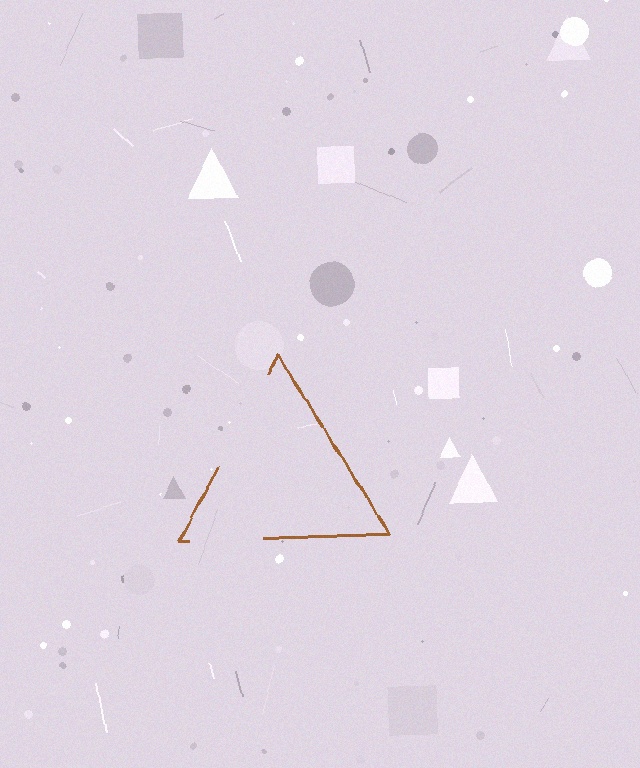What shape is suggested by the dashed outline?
The dashed outline suggests a triangle.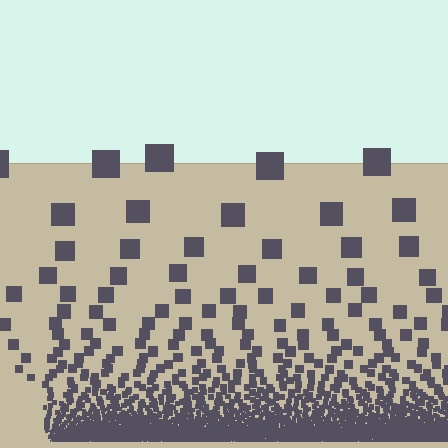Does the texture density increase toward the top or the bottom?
Density increases toward the bottom.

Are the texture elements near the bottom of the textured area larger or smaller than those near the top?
Smaller. The gradient is inverted — elements near the bottom are smaller and denser.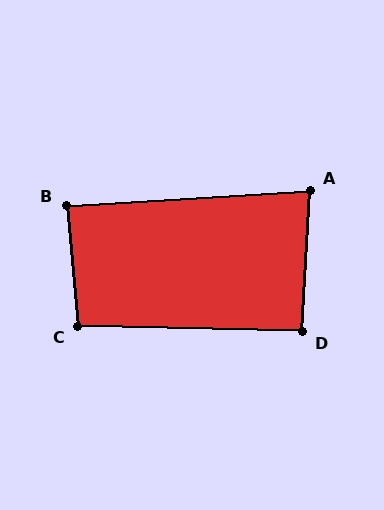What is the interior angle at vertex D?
Approximately 91 degrees (approximately right).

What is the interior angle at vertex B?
Approximately 89 degrees (approximately right).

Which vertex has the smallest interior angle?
A, at approximately 84 degrees.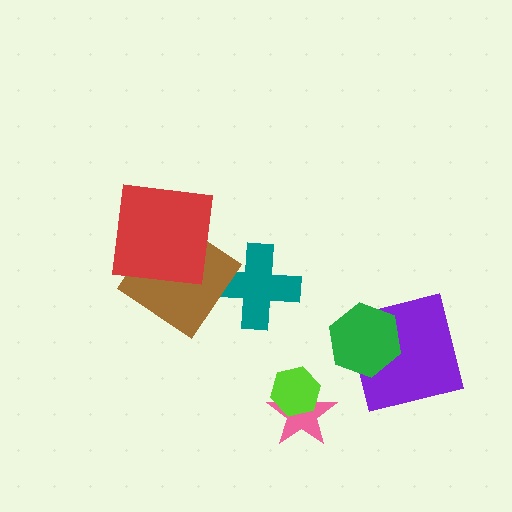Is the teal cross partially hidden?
Yes, it is partially covered by another shape.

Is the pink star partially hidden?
Yes, it is partially covered by another shape.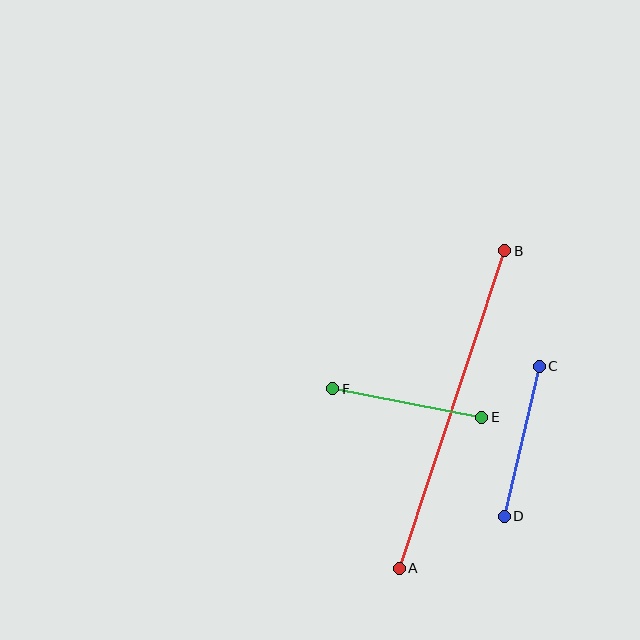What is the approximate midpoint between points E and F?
The midpoint is at approximately (407, 403) pixels.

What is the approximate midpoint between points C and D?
The midpoint is at approximately (522, 441) pixels.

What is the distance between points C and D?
The distance is approximately 154 pixels.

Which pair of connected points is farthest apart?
Points A and B are farthest apart.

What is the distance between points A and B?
The distance is approximately 335 pixels.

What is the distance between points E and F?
The distance is approximately 152 pixels.